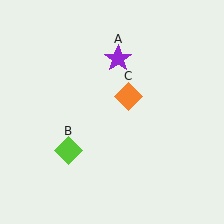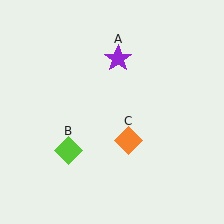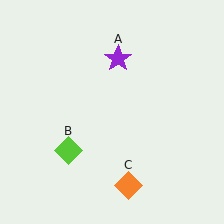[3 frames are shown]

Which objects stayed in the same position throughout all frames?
Purple star (object A) and lime diamond (object B) remained stationary.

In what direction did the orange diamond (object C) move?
The orange diamond (object C) moved down.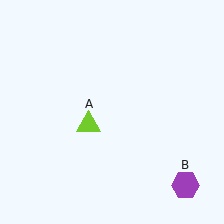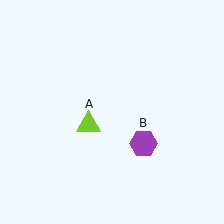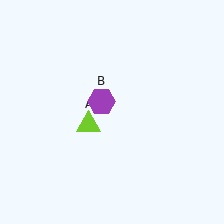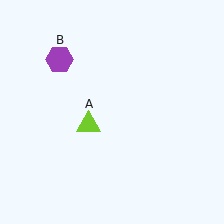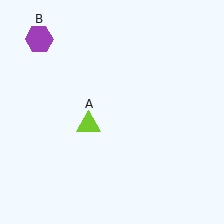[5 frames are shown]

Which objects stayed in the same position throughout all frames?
Lime triangle (object A) remained stationary.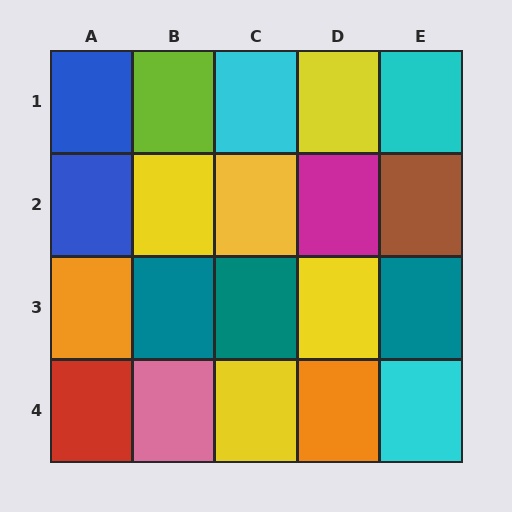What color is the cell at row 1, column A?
Blue.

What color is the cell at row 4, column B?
Pink.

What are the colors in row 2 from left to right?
Blue, yellow, yellow, magenta, brown.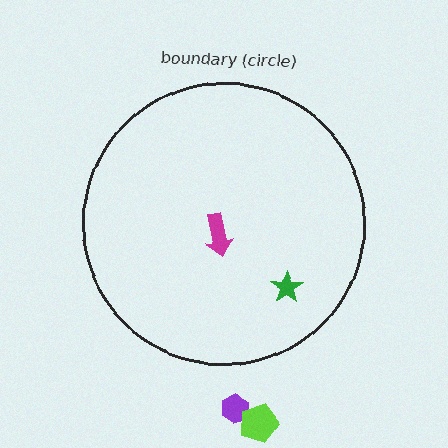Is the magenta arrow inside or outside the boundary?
Inside.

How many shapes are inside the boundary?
2 inside, 2 outside.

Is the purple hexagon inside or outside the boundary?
Outside.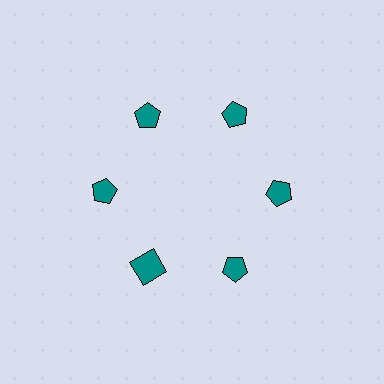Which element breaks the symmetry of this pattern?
The teal square at roughly the 7 o'clock position breaks the symmetry. All other shapes are teal pentagons.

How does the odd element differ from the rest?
It has a different shape: square instead of pentagon.